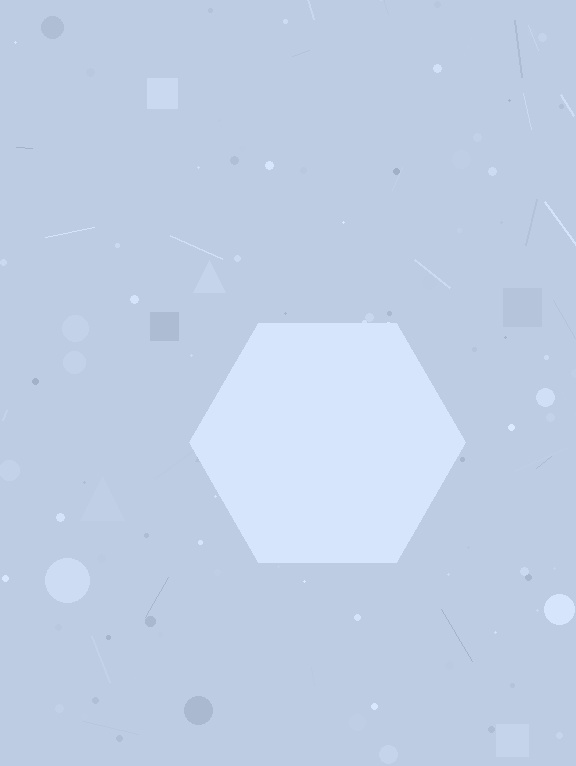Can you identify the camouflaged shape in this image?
The camouflaged shape is a hexagon.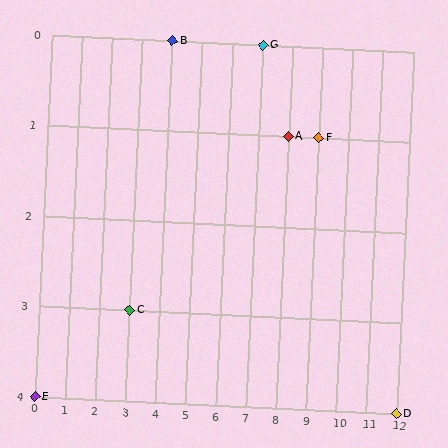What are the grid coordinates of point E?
Point E is at grid coordinates (0, 4).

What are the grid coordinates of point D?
Point D is at grid coordinates (12, 4).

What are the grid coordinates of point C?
Point C is at grid coordinates (3, 3).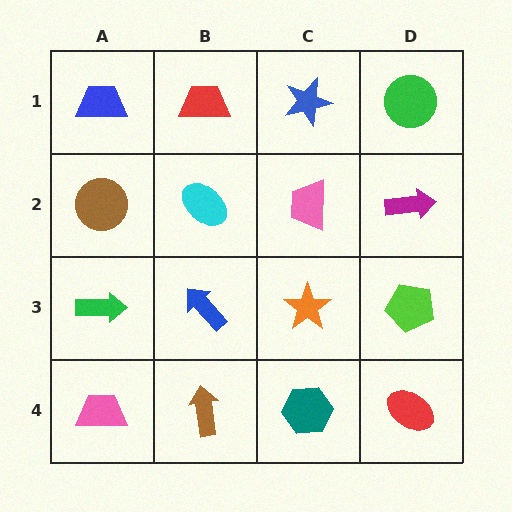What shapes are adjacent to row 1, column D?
A magenta arrow (row 2, column D), a blue star (row 1, column C).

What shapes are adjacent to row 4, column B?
A blue arrow (row 3, column B), a pink trapezoid (row 4, column A), a teal hexagon (row 4, column C).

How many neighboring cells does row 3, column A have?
3.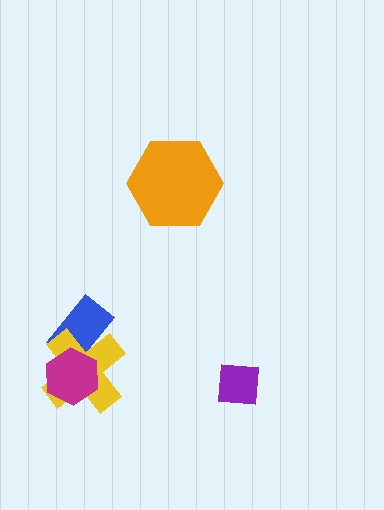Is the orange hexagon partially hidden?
No, no other shape covers it.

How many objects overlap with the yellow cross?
2 objects overlap with the yellow cross.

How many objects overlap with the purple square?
0 objects overlap with the purple square.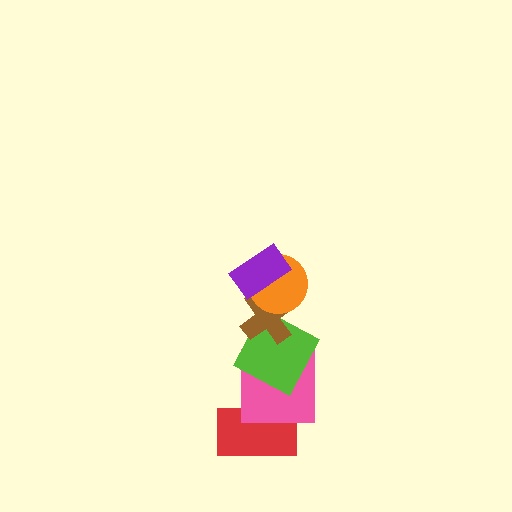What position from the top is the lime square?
The lime square is 4th from the top.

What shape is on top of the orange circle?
The purple rectangle is on top of the orange circle.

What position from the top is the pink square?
The pink square is 5th from the top.